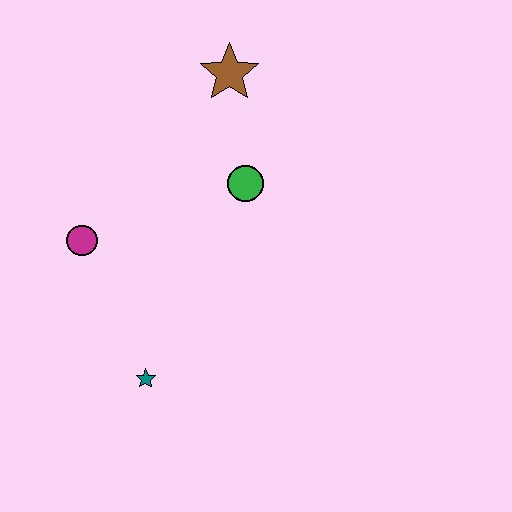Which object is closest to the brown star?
The green circle is closest to the brown star.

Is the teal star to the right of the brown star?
No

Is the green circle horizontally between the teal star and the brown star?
No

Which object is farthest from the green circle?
The teal star is farthest from the green circle.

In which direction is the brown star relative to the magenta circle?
The brown star is above the magenta circle.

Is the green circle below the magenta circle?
No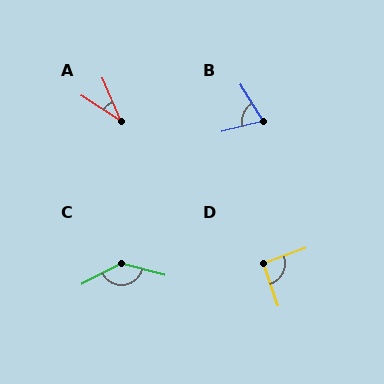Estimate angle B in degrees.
Approximately 73 degrees.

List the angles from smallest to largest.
A (35°), B (73°), D (92°), C (138°).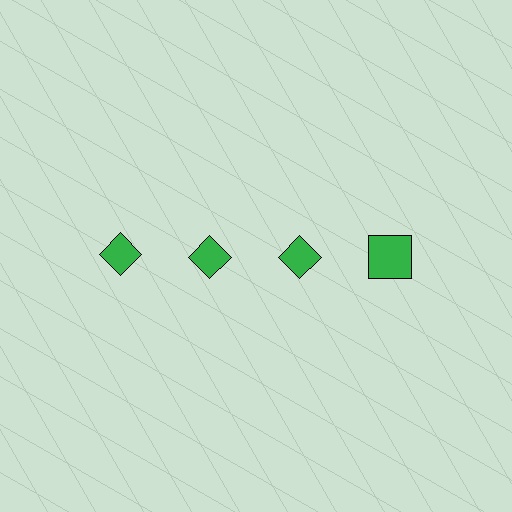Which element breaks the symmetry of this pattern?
The green square in the top row, second from right column breaks the symmetry. All other shapes are green diamonds.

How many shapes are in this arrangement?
There are 4 shapes arranged in a grid pattern.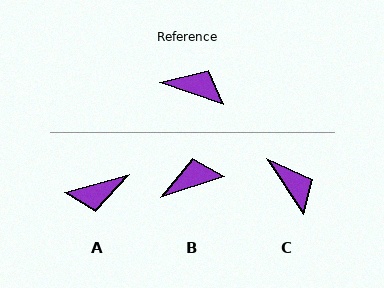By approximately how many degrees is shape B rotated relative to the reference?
Approximately 38 degrees counter-clockwise.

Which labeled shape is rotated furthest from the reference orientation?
A, about 145 degrees away.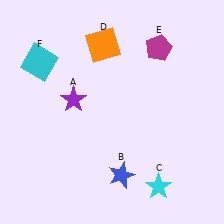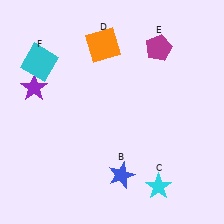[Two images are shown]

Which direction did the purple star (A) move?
The purple star (A) moved left.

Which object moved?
The purple star (A) moved left.